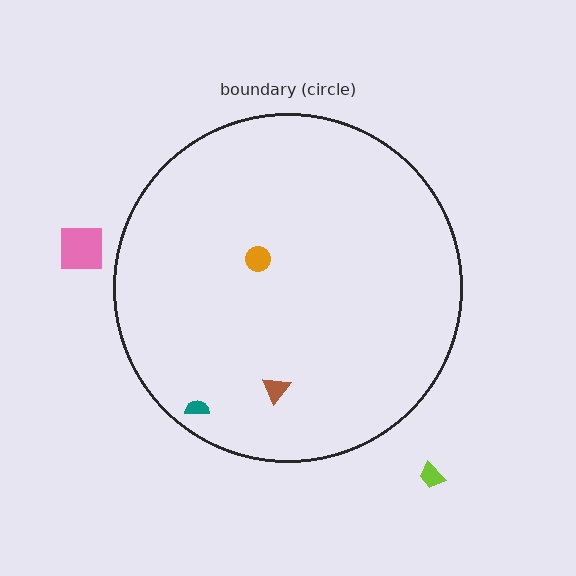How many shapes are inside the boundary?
3 inside, 2 outside.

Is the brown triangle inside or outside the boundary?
Inside.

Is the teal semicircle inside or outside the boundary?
Inside.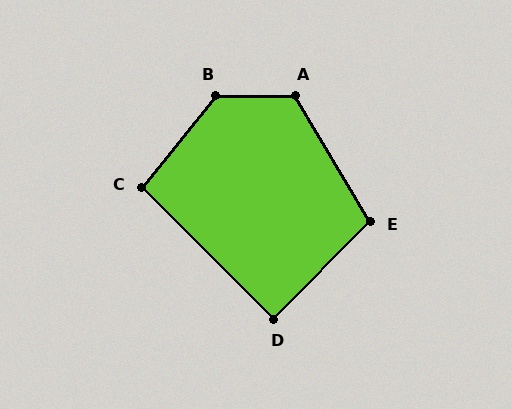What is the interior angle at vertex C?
Approximately 96 degrees (obtuse).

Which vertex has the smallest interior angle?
D, at approximately 90 degrees.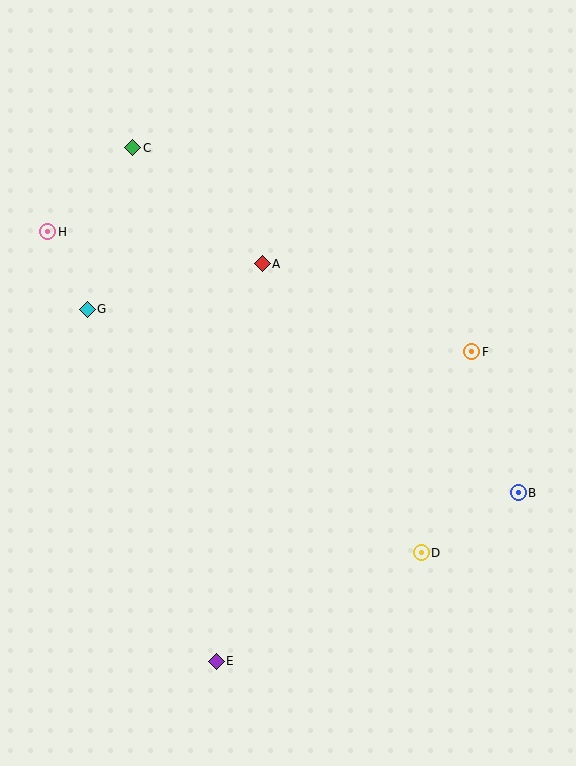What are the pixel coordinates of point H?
Point H is at (48, 232).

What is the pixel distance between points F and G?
The distance between F and G is 386 pixels.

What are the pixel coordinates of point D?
Point D is at (421, 553).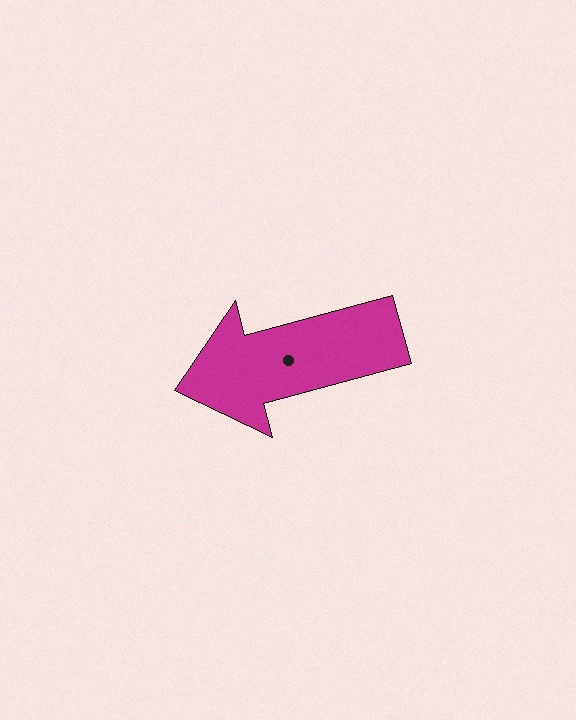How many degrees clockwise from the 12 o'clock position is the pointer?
Approximately 255 degrees.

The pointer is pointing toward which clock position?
Roughly 8 o'clock.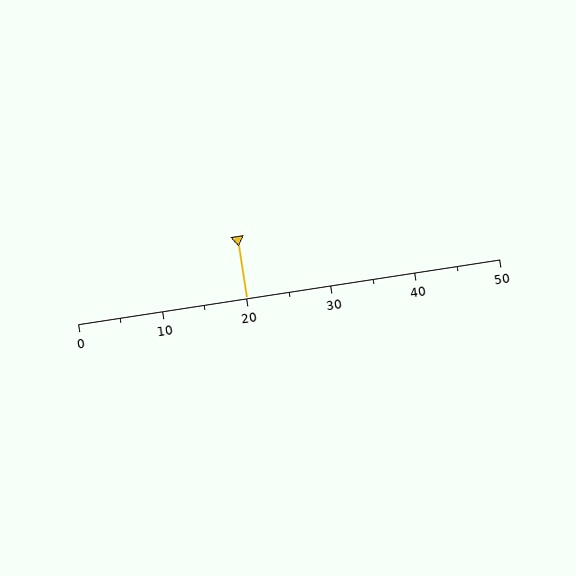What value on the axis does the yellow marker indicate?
The marker indicates approximately 20.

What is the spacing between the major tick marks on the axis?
The major ticks are spaced 10 apart.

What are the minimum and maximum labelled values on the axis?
The axis runs from 0 to 50.